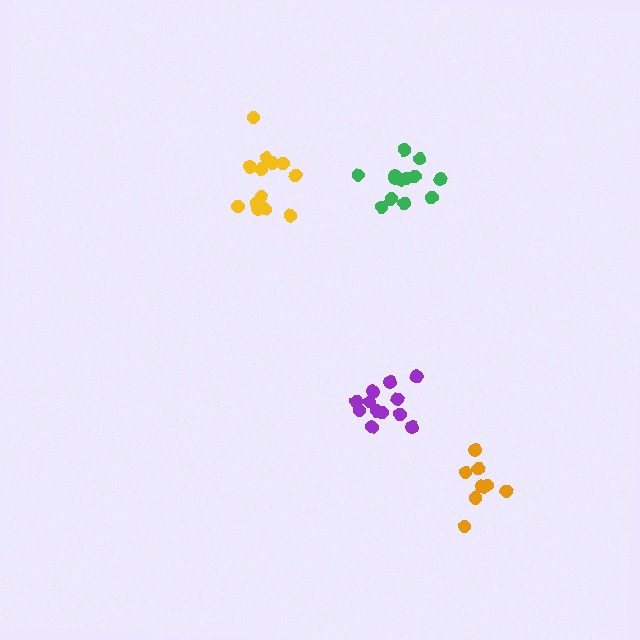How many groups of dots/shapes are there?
There are 4 groups.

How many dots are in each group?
Group 1: 9 dots, Group 2: 14 dots, Group 3: 12 dots, Group 4: 13 dots (48 total).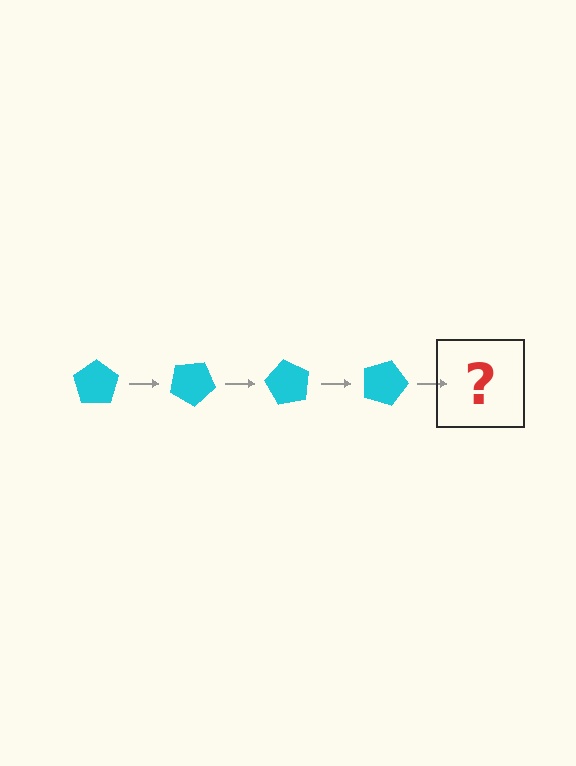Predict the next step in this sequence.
The next step is a cyan pentagon rotated 120 degrees.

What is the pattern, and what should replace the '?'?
The pattern is that the pentagon rotates 30 degrees each step. The '?' should be a cyan pentagon rotated 120 degrees.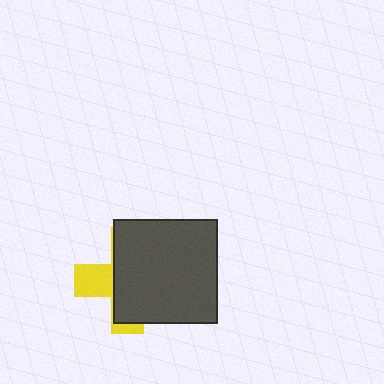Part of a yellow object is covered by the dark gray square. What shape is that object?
It is a cross.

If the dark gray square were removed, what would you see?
You would see the complete yellow cross.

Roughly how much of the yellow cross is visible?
A small part of it is visible (roughly 30%).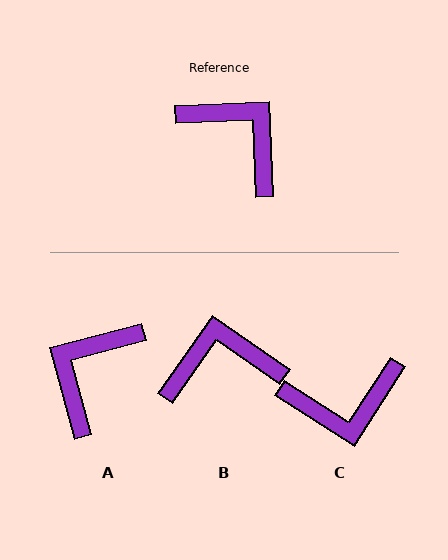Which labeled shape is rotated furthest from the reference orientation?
C, about 125 degrees away.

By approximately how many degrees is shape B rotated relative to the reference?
Approximately 53 degrees counter-clockwise.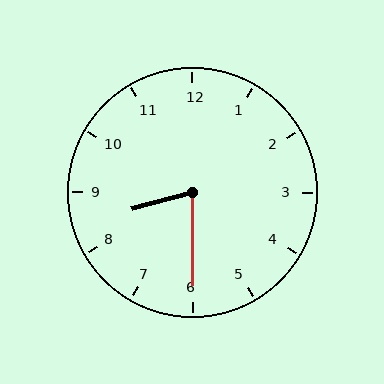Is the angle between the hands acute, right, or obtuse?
It is acute.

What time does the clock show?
8:30.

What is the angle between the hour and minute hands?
Approximately 75 degrees.